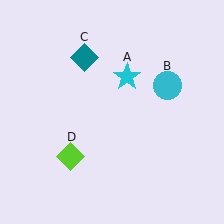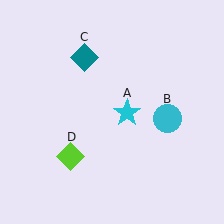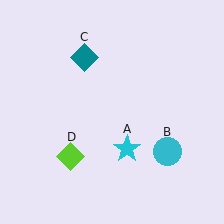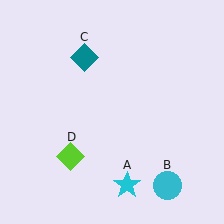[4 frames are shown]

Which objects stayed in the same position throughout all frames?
Teal diamond (object C) and lime diamond (object D) remained stationary.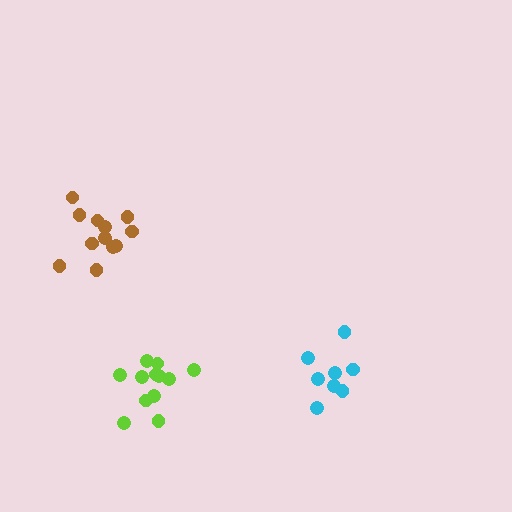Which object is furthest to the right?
The cyan cluster is rightmost.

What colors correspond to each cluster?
The clusters are colored: cyan, lime, brown.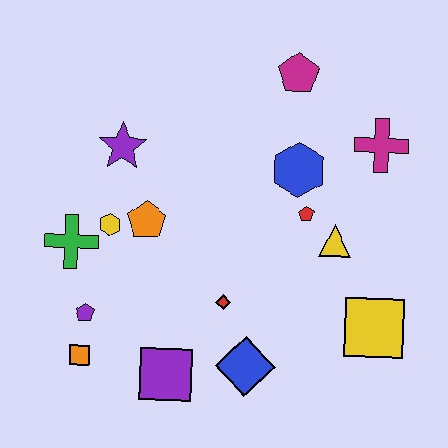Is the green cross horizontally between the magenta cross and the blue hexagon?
No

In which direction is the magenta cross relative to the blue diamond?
The magenta cross is above the blue diamond.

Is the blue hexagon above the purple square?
Yes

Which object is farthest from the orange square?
The magenta cross is farthest from the orange square.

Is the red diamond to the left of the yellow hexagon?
No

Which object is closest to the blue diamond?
The red diamond is closest to the blue diamond.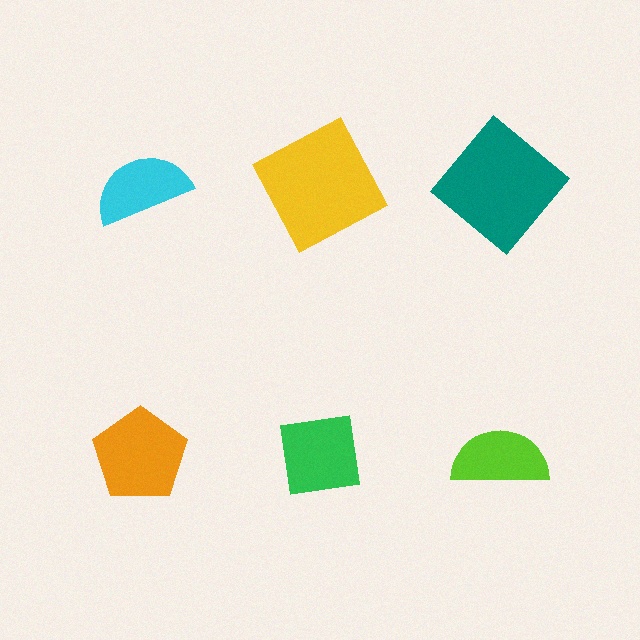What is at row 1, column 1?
A cyan semicircle.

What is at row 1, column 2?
A yellow square.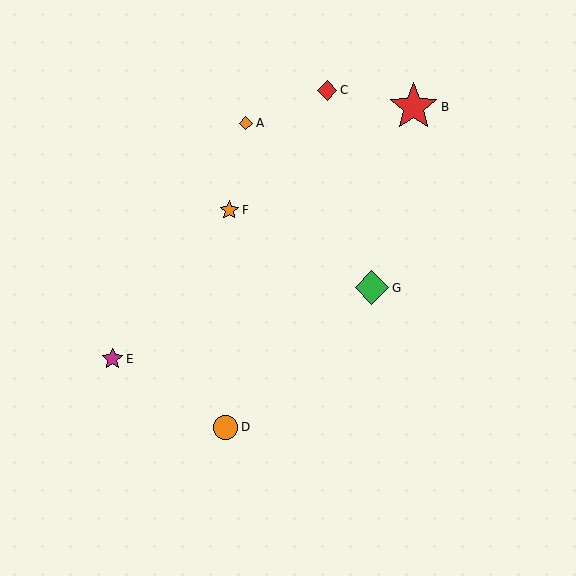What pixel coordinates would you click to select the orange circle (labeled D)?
Click at (225, 427) to select the orange circle D.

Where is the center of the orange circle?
The center of the orange circle is at (225, 427).